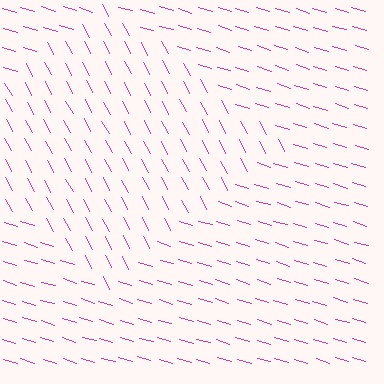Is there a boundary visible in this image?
Yes, there is a texture boundary formed by a change in line orientation.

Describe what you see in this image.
The image is filled with small magenta line segments. A diamond region in the image has lines oriented differently from the surrounding lines, creating a visible texture boundary.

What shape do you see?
I see a diamond.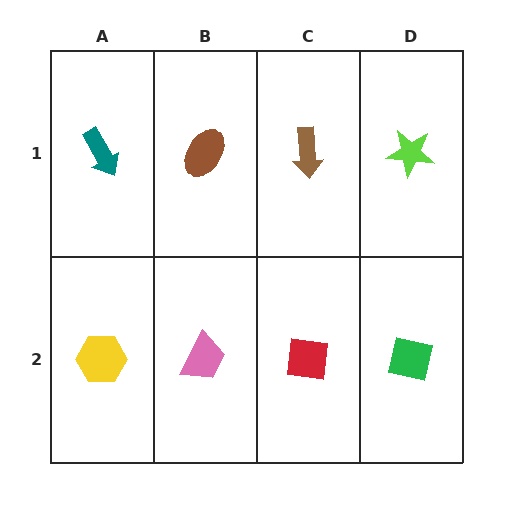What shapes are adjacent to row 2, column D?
A lime star (row 1, column D), a red square (row 2, column C).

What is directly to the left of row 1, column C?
A brown ellipse.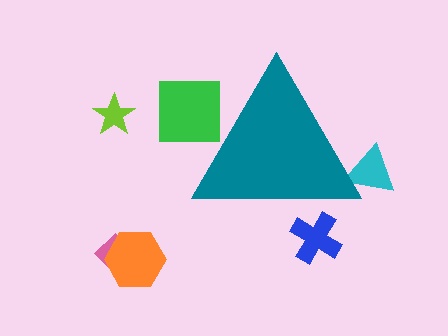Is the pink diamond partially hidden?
No, the pink diamond is fully visible.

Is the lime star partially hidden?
No, the lime star is fully visible.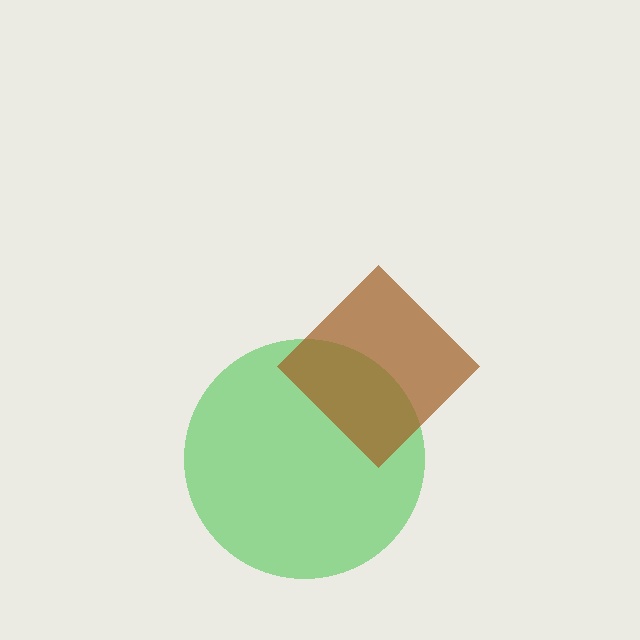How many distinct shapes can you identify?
There are 2 distinct shapes: a green circle, a brown diamond.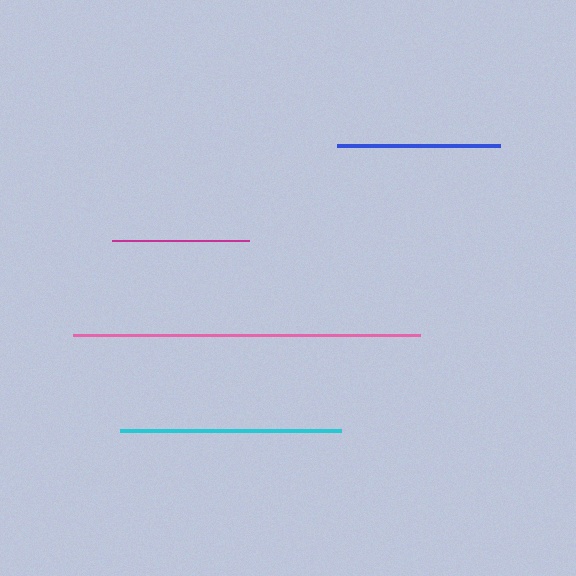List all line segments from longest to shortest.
From longest to shortest: pink, cyan, blue, magenta.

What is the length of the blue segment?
The blue segment is approximately 163 pixels long.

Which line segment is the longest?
The pink line is the longest at approximately 347 pixels.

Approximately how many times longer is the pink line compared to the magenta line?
The pink line is approximately 2.5 times the length of the magenta line.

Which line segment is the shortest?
The magenta line is the shortest at approximately 137 pixels.